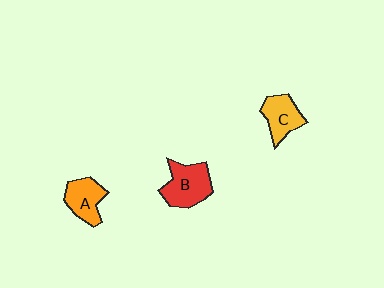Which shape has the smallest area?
Shape C (yellow).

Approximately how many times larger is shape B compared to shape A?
Approximately 1.3 times.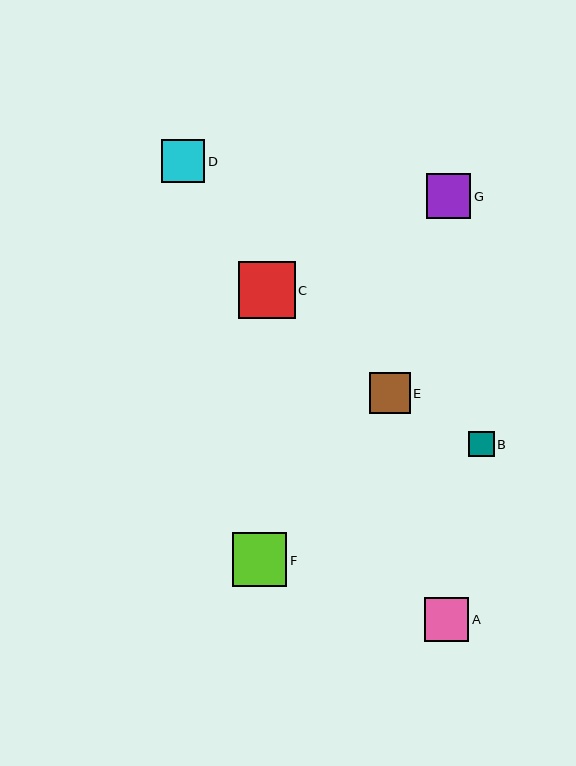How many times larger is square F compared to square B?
Square F is approximately 2.1 times the size of square B.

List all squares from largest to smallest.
From largest to smallest: C, F, G, A, D, E, B.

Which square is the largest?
Square C is the largest with a size of approximately 57 pixels.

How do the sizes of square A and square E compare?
Square A and square E are approximately the same size.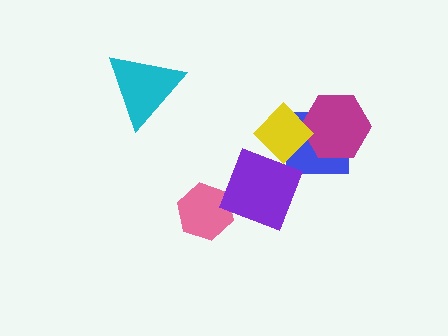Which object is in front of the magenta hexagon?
The yellow diamond is in front of the magenta hexagon.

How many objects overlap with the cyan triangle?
0 objects overlap with the cyan triangle.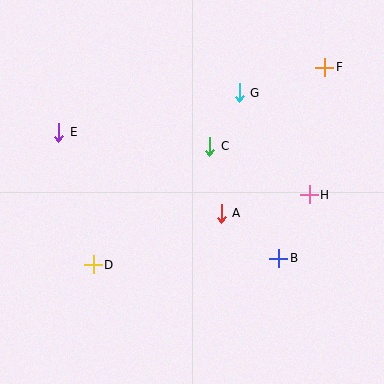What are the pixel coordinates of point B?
Point B is at (279, 258).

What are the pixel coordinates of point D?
Point D is at (93, 265).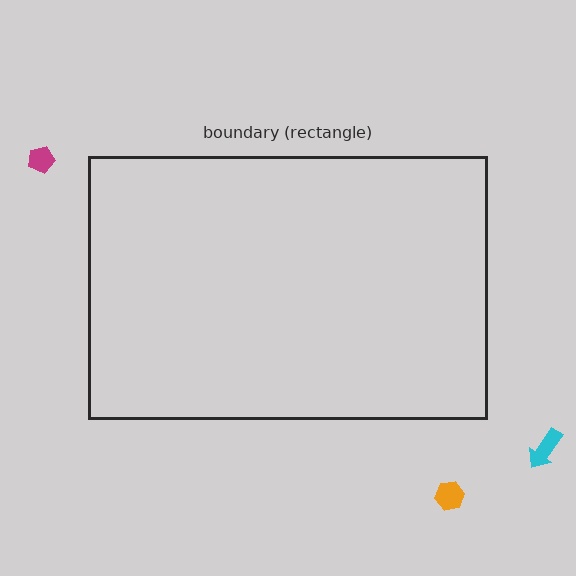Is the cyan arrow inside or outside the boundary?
Outside.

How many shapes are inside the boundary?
0 inside, 3 outside.